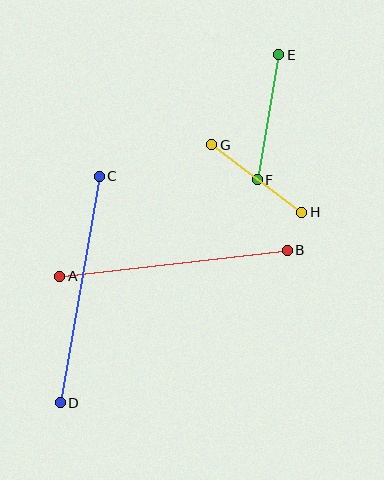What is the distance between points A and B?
The distance is approximately 229 pixels.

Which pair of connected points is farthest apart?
Points C and D are farthest apart.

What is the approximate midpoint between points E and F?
The midpoint is at approximately (268, 117) pixels.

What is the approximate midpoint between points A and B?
The midpoint is at approximately (173, 263) pixels.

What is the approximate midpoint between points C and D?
The midpoint is at approximately (80, 289) pixels.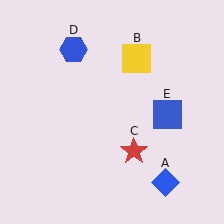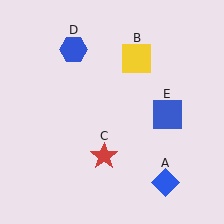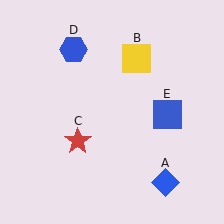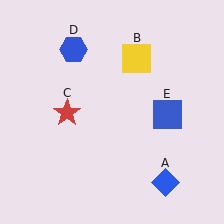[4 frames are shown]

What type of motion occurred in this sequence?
The red star (object C) rotated clockwise around the center of the scene.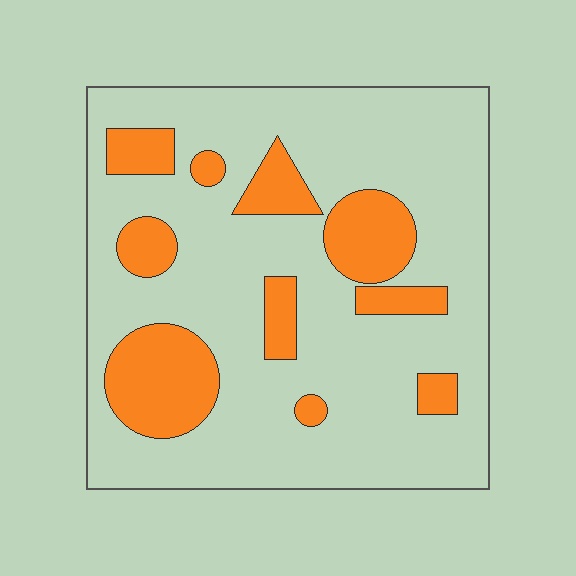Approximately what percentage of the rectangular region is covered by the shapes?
Approximately 20%.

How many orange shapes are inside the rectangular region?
10.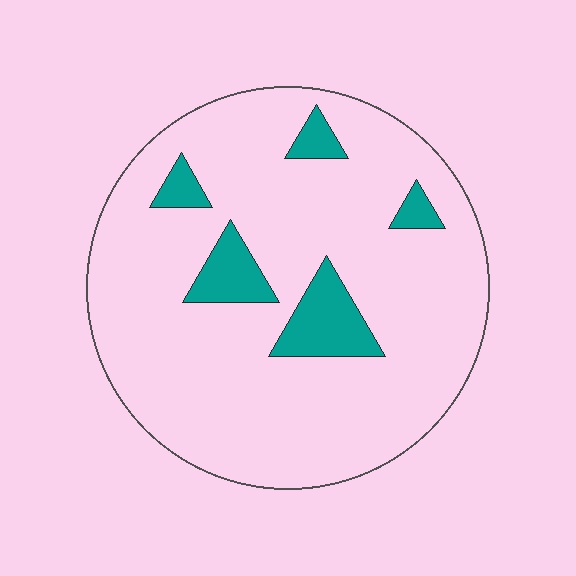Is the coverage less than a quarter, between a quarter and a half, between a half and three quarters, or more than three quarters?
Less than a quarter.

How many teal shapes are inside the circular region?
5.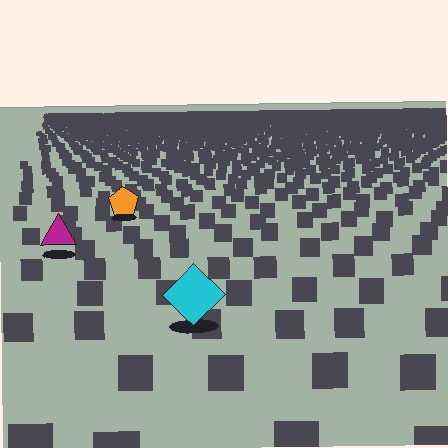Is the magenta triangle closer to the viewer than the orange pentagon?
Yes. The magenta triangle is closer — you can tell from the texture gradient: the ground texture is coarser near it.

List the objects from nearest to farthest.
From nearest to farthest: the cyan diamond, the magenta triangle, the orange pentagon.